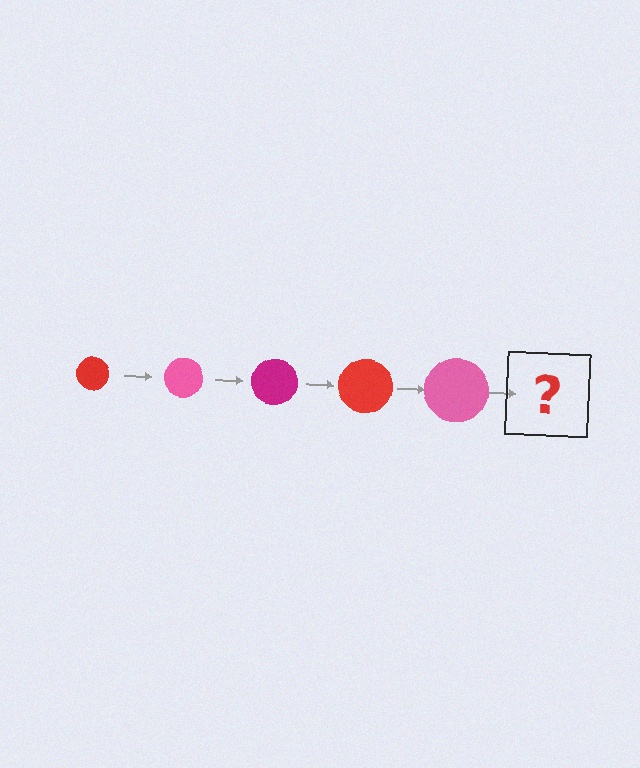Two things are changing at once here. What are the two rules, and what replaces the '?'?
The two rules are that the circle grows larger each step and the color cycles through red, pink, and magenta. The '?' should be a magenta circle, larger than the previous one.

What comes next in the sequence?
The next element should be a magenta circle, larger than the previous one.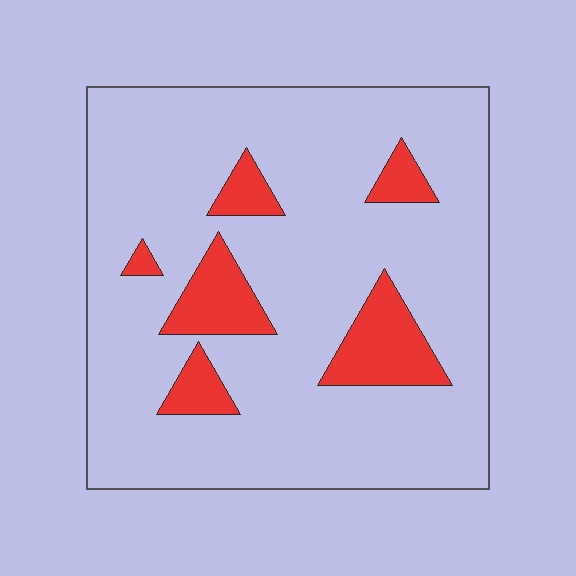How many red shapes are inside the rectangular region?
6.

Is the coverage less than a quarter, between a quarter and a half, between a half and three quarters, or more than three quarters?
Less than a quarter.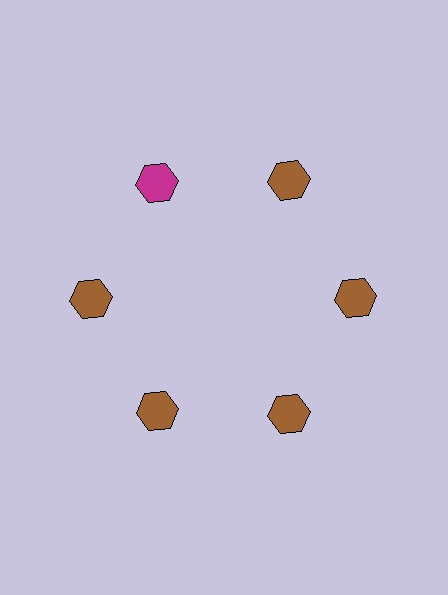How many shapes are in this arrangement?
There are 6 shapes arranged in a ring pattern.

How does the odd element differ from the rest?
It has a different color: magenta instead of brown.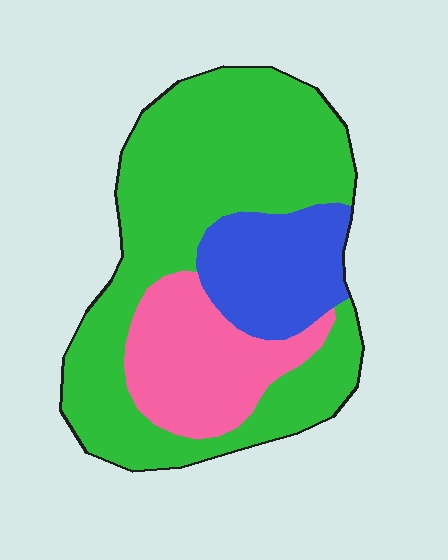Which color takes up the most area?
Green, at roughly 60%.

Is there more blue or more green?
Green.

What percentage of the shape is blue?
Blue covers roughly 20% of the shape.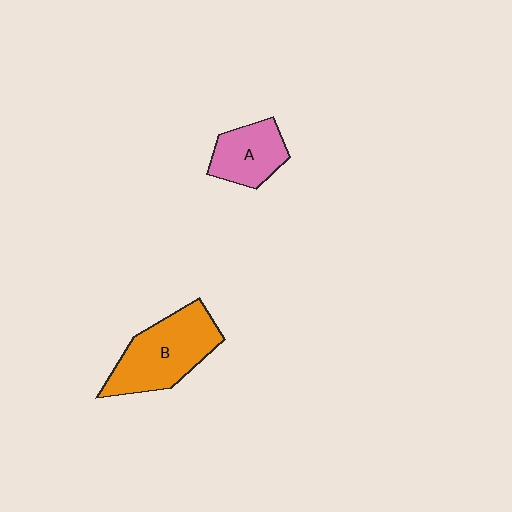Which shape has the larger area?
Shape B (orange).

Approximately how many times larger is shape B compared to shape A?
Approximately 1.6 times.